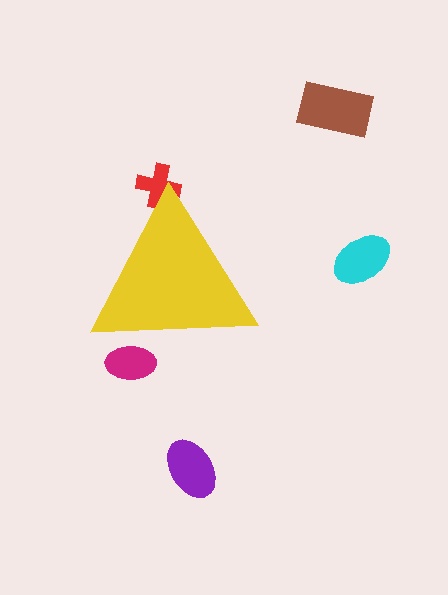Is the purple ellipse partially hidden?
No, the purple ellipse is fully visible.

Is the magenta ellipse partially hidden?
Yes, the magenta ellipse is partially hidden behind the yellow triangle.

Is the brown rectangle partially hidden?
No, the brown rectangle is fully visible.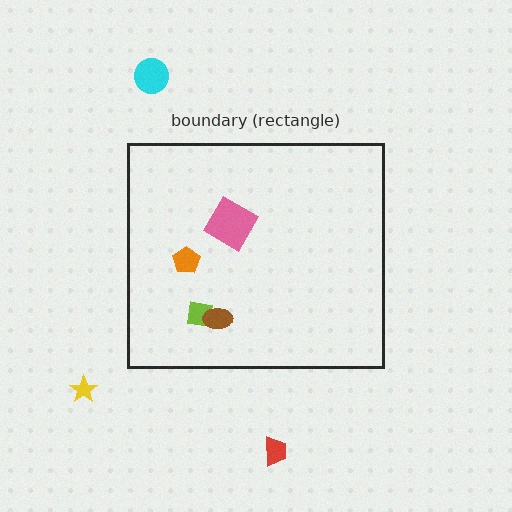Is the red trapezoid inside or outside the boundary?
Outside.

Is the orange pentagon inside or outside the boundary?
Inside.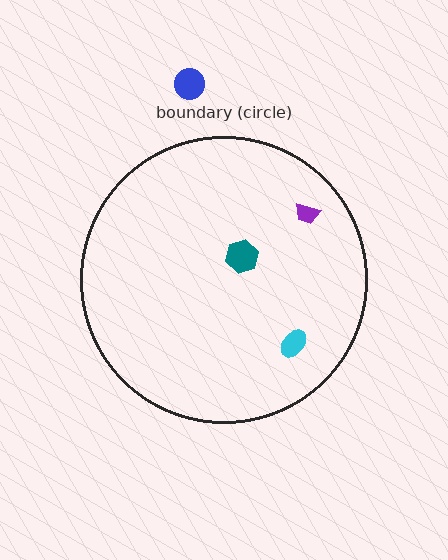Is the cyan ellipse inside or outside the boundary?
Inside.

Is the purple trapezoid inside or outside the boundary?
Inside.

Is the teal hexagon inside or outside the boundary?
Inside.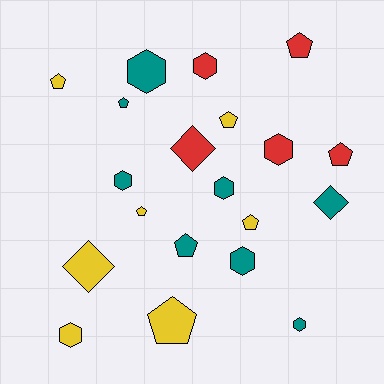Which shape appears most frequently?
Pentagon, with 9 objects.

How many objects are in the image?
There are 20 objects.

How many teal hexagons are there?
There are 5 teal hexagons.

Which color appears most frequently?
Teal, with 8 objects.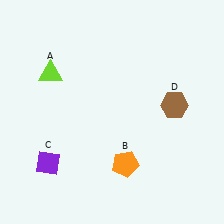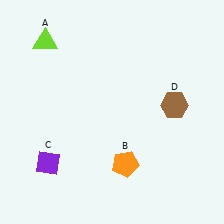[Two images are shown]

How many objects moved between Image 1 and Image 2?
1 object moved between the two images.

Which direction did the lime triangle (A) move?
The lime triangle (A) moved up.